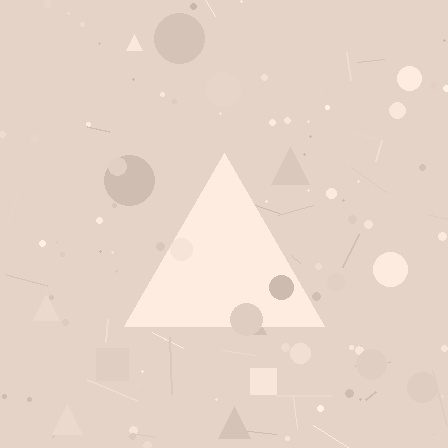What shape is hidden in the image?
A triangle is hidden in the image.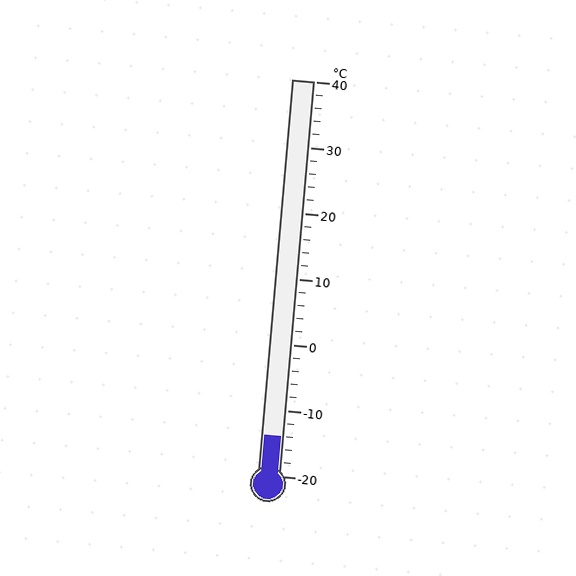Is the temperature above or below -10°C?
The temperature is below -10°C.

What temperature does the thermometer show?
The thermometer shows approximately -14°C.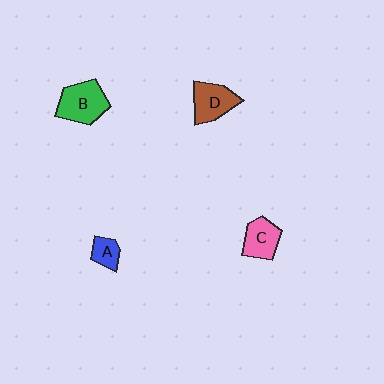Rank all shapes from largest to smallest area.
From largest to smallest: B (green), D (brown), C (pink), A (blue).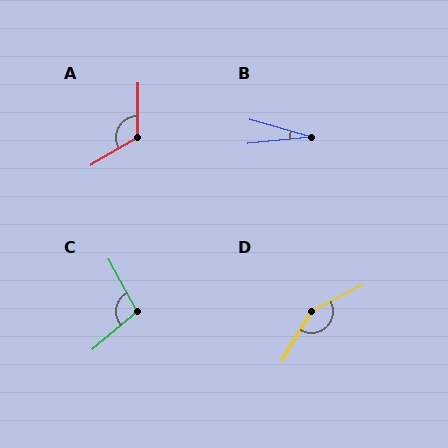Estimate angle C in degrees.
Approximately 102 degrees.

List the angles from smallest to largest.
B (22°), C (102°), A (121°), D (148°).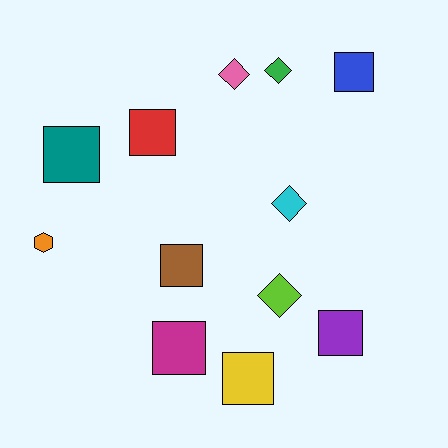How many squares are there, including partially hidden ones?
There are 7 squares.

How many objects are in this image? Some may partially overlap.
There are 12 objects.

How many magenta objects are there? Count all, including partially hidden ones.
There is 1 magenta object.